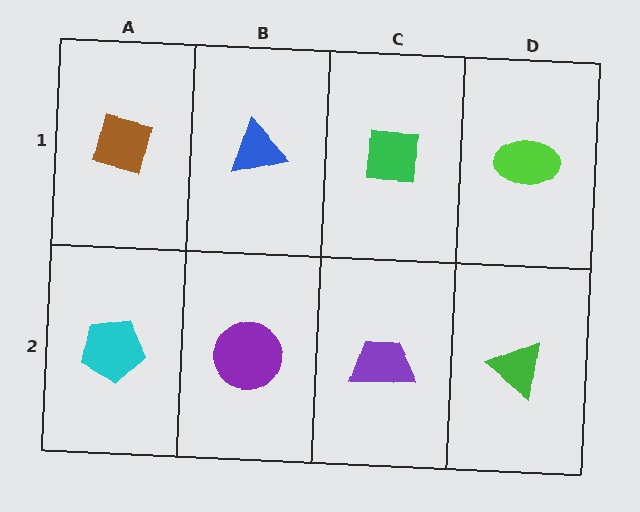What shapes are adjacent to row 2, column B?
A blue triangle (row 1, column B), a cyan pentagon (row 2, column A), a purple trapezoid (row 2, column C).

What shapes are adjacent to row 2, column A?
A brown square (row 1, column A), a purple circle (row 2, column B).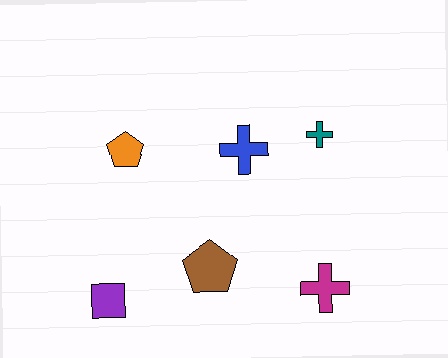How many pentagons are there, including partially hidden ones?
There are 2 pentagons.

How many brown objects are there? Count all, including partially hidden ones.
There is 1 brown object.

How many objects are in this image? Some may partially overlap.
There are 6 objects.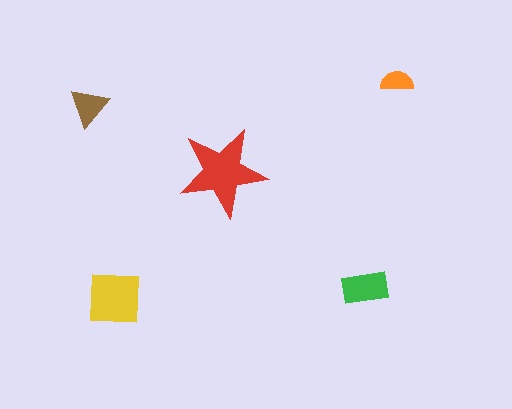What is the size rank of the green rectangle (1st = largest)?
3rd.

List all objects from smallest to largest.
The orange semicircle, the brown triangle, the green rectangle, the yellow square, the red star.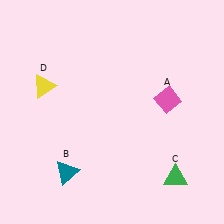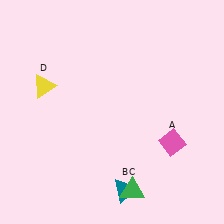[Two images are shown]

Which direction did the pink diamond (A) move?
The pink diamond (A) moved down.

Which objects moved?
The objects that moved are: the pink diamond (A), the teal triangle (B), the green triangle (C).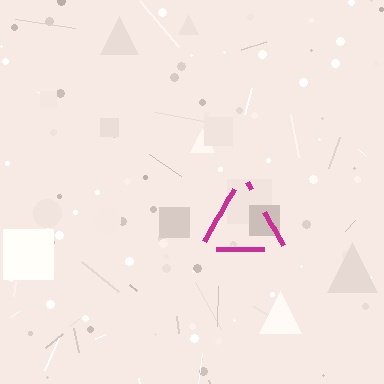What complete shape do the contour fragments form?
The contour fragments form a triangle.